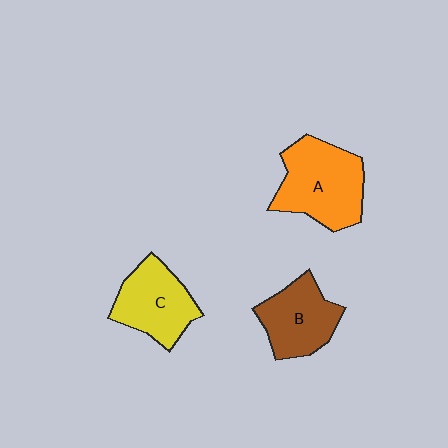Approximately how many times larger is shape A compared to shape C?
Approximately 1.3 times.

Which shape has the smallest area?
Shape B (brown).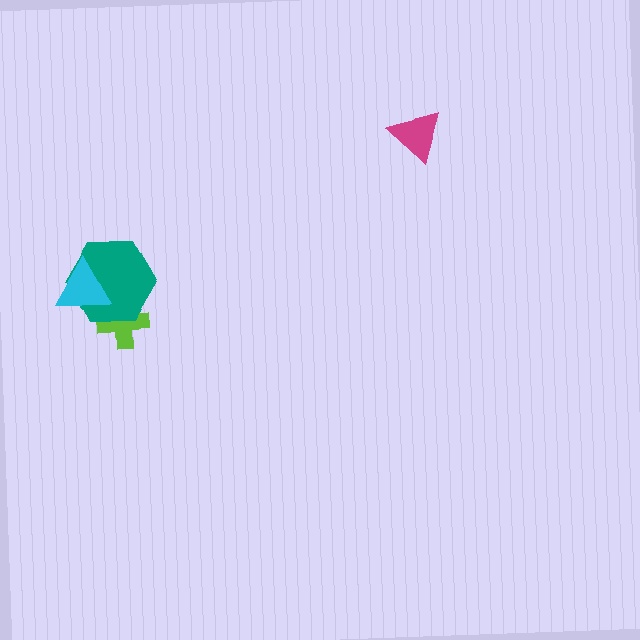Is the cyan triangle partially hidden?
No, no other shape covers it.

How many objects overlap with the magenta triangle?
0 objects overlap with the magenta triangle.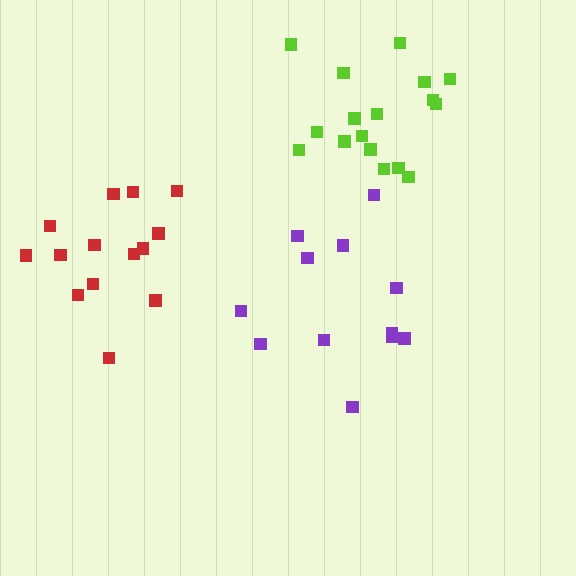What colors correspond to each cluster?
The clusters are colored: lime, red, purple.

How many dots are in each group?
Group 1: 17 dots, Group 2: 14 dots, Group 3: 12 dots (43 total).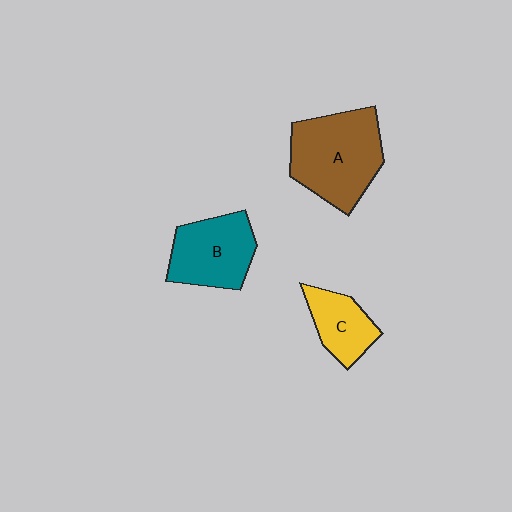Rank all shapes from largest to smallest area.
From largest to smallest: A (brown), B (teal), C (yellow).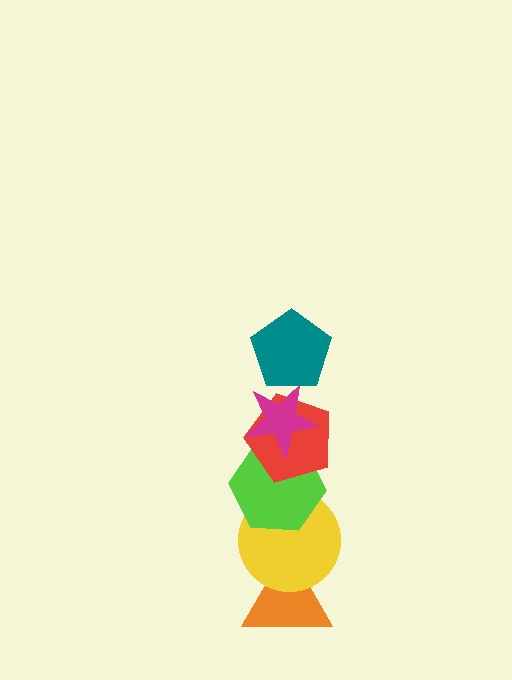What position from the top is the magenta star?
The magenta star is 2nd from the top.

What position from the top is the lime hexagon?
The lime hexagon is 4th from the top.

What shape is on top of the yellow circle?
The lime hexagon is on top of the yellow circle.